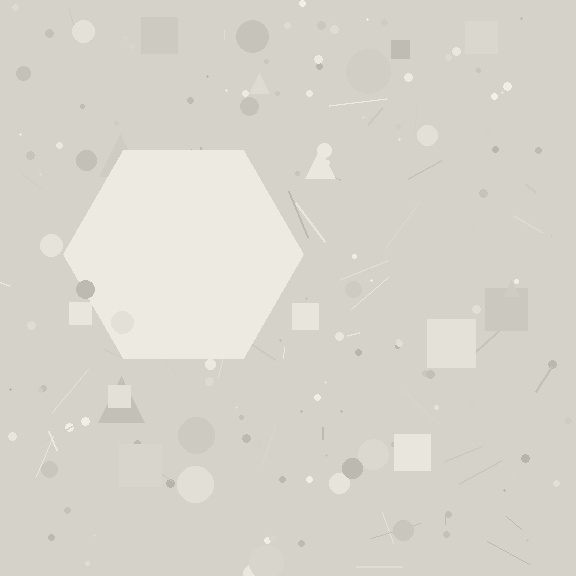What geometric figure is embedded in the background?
A hexagon is embedded in the background.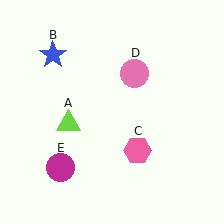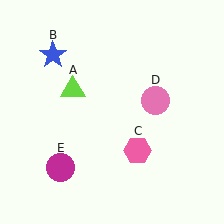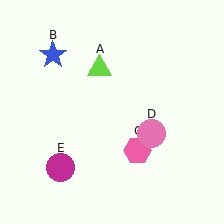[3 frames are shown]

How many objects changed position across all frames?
2 objects changed position: lime triangle (object A), pink circle (object D).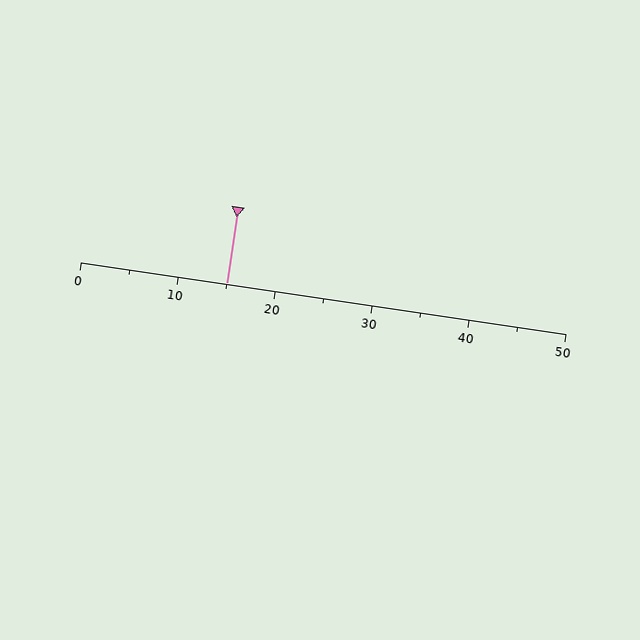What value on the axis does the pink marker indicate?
The marker indicates approximately 15.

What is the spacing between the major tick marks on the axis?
The major ticks are spaced 10 apart.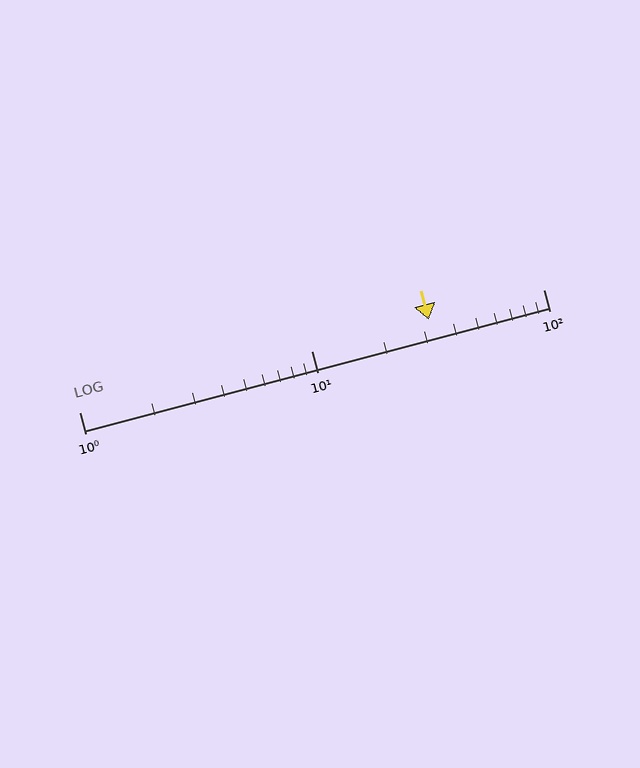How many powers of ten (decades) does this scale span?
The scale spans 2 decades, from 1 to 100.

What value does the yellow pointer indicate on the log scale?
The pointer indicates approximately 32.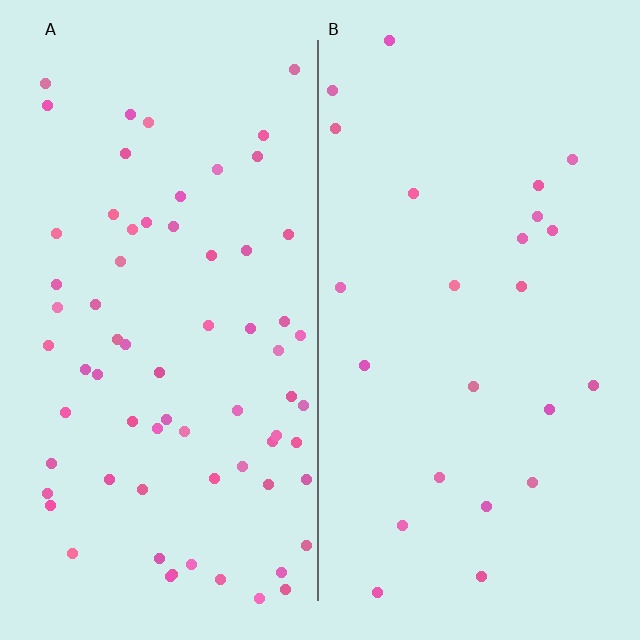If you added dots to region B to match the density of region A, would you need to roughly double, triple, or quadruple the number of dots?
Approximately triple.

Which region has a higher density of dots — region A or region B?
A (the left).